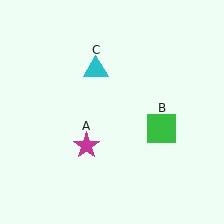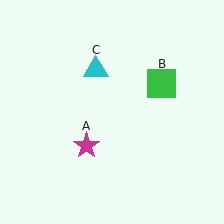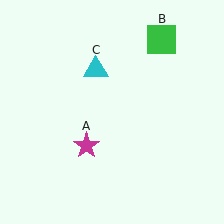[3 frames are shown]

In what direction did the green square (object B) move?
The green square (object B) moved up.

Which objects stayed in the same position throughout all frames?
Magenta star (object A) and cyan triangle (object C) remained stationary.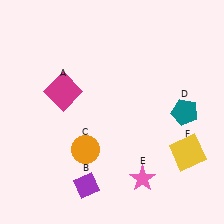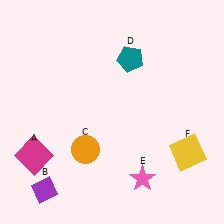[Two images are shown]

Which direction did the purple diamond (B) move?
The purple diamond (B) moved left.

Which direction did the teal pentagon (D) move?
The teal pentagon (D) moved left.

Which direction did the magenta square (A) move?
The magenta square (A) moved down.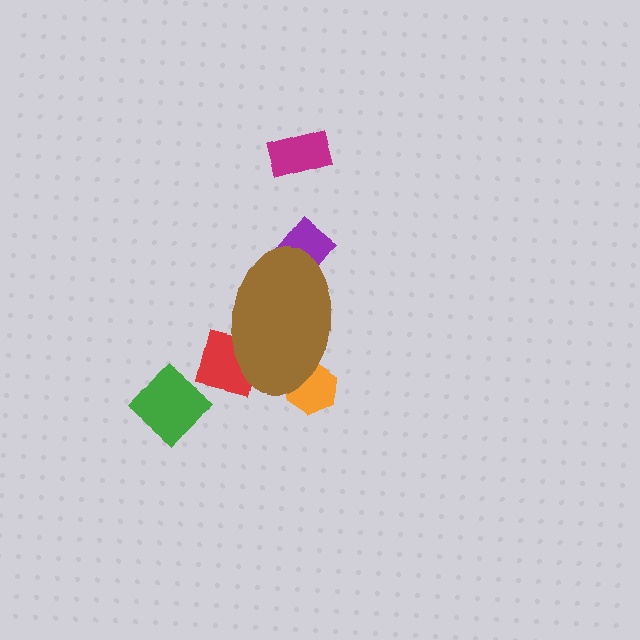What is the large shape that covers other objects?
A brown ellipse.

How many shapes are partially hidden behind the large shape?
3 shapes are partially hidden.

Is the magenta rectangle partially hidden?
No, the magenta rectangle is fully visible.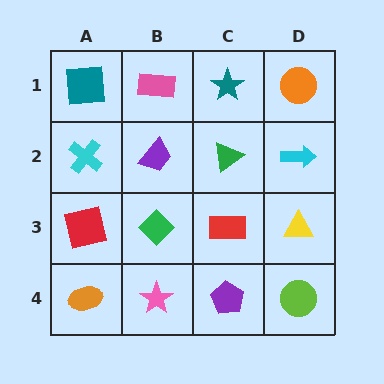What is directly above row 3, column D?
A cyan arrow.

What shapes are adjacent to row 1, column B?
A purple trapezoid (row 2, column B), a teal square (row 1, column A), a teal star (row 1, column C).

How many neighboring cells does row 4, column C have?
3.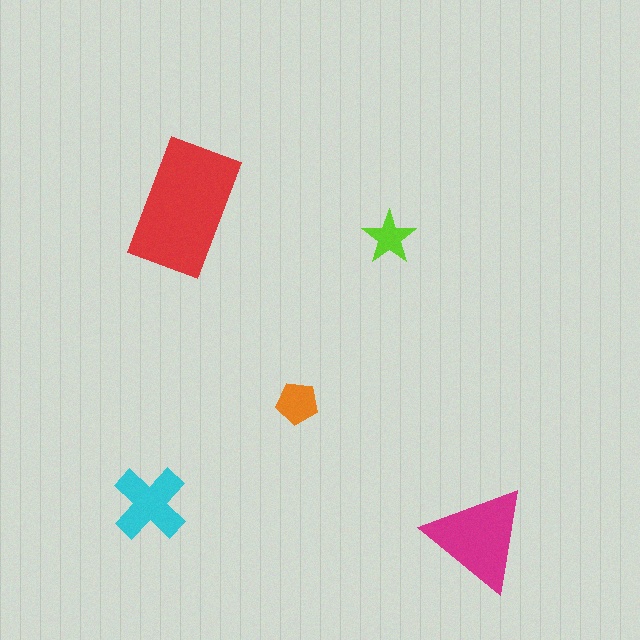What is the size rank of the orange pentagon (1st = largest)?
4th.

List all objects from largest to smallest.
The red rectangle, the magenta triangle, the cyan cross, the orange pentagon, the lime star.